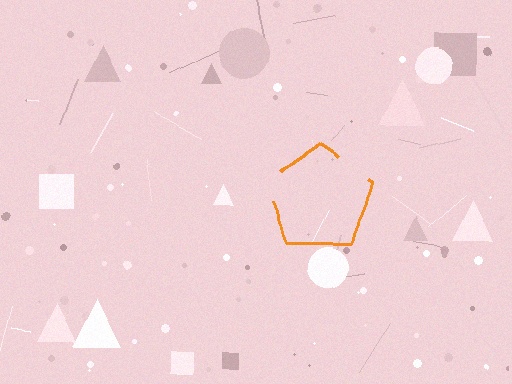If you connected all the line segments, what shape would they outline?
They would outline a pentagon.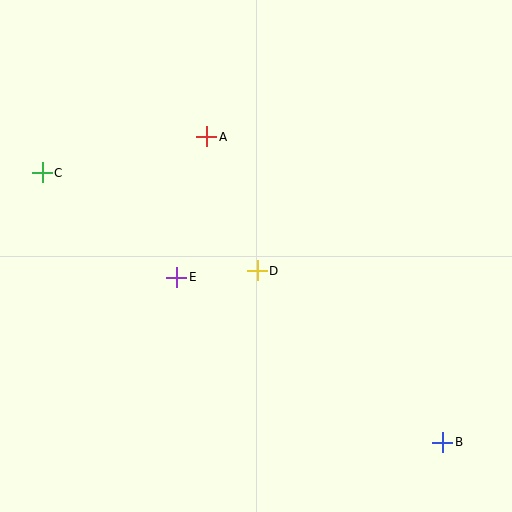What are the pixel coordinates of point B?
Point B is at (443, 442).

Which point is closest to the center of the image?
Point D at (257, 271) is closest to the center.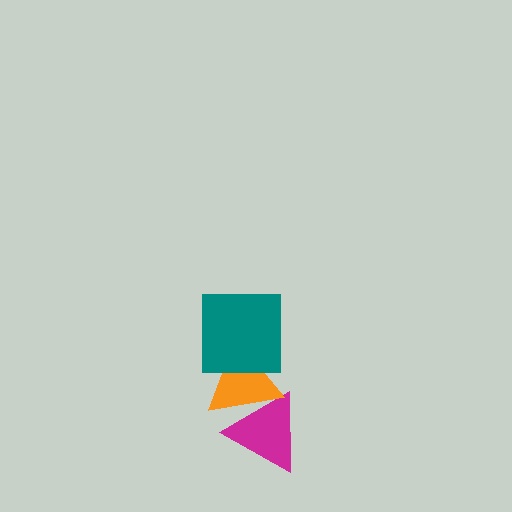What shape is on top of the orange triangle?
The teal square is on top of the orange triangle.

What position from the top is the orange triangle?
The orange triangle is 2nd from the top.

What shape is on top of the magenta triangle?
The orange triangle is on top of the magenta triangle.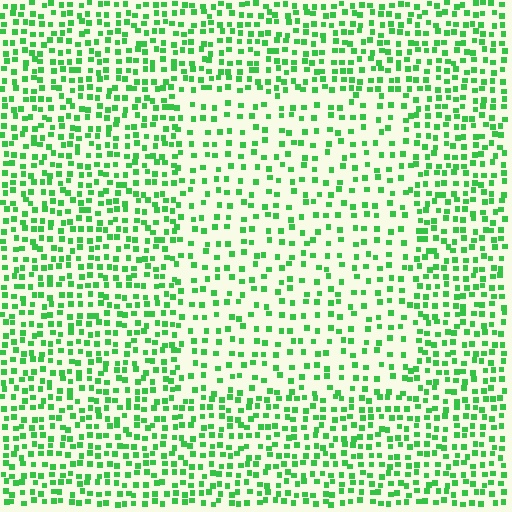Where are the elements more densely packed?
The elements are more densely packed outside the rectangle boundary.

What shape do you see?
I see a rectangle.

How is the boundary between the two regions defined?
The boundary is defined by a change in element density (approximately 1.7x ratio). All elements are the same color, size, and shape.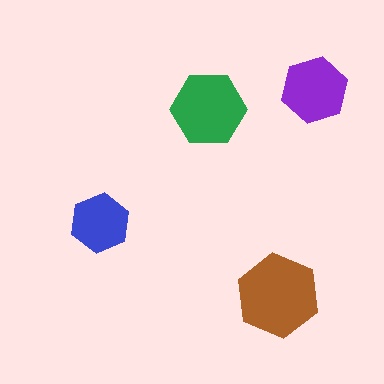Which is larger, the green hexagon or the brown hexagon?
The brown one.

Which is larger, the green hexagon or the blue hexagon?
The green one.